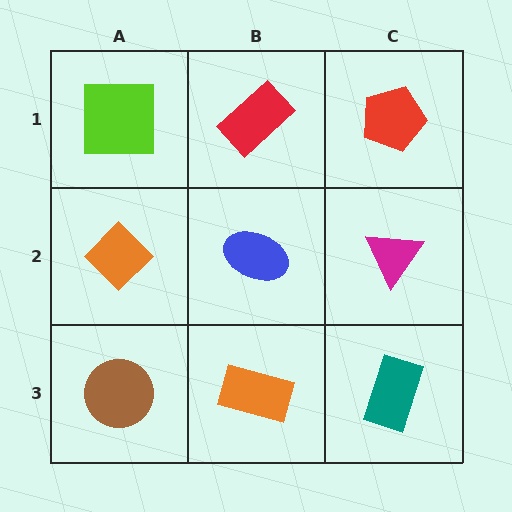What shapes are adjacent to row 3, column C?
A magenta triangle (row 2, column C), an orange rectangle (row 3, column B).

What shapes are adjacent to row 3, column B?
A blue ellipse (row 2, column B), a brown circle (row 3, column A), a teal rectangle (row 3, column C).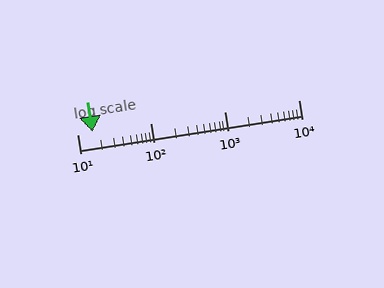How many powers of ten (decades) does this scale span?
The scale spans 3 decades, from 10 to 10000.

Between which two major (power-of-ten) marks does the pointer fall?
The pointer is between 10 and 100.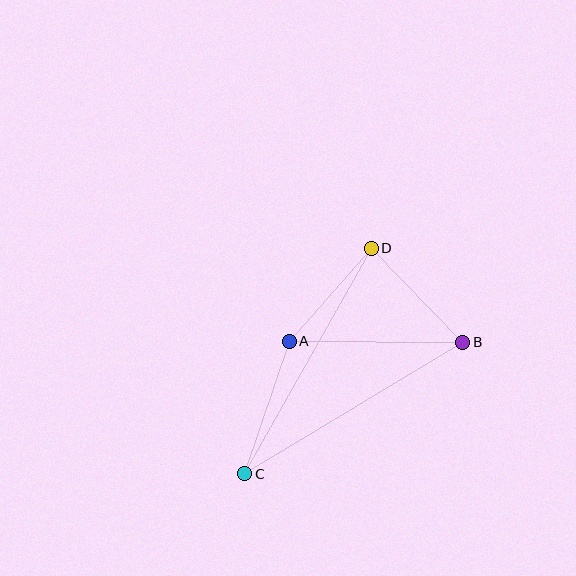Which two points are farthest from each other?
Points C and D are farthest from each other.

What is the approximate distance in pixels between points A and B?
The distance between A and B is approximately 173 pixels.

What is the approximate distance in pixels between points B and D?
The distance between B and D is approximately 131 pixels.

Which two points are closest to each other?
Points A and D are closest to each other.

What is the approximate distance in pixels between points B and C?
The distance between B and C is approximately 254 pixels.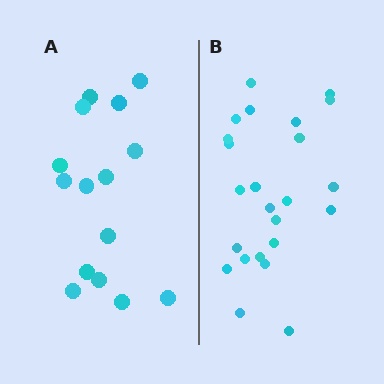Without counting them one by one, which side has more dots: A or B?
Region B (the right region) has more dots.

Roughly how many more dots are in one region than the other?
Region B has roughly 8 or so more dots than region A.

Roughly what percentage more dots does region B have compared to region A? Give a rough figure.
About 60% more.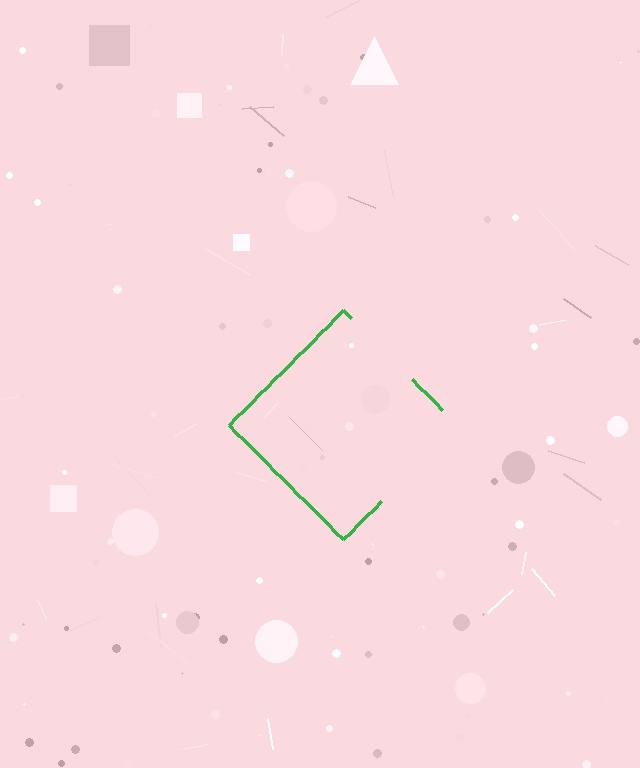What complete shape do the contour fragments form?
The contour fragments form a diamond.